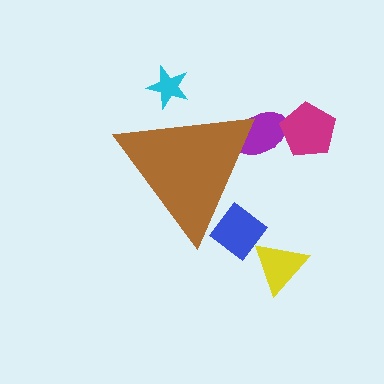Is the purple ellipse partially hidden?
Yes, the purple ellipse is partially hidden behind the brown triangle.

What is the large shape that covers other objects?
A brown triangle.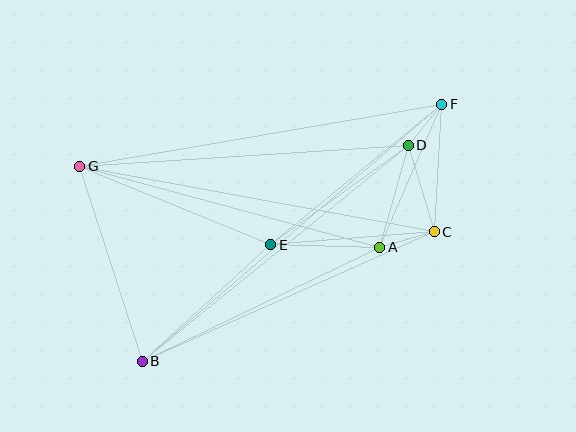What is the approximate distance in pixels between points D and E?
The distance between D and E is approximately 170 pixels.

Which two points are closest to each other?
Points D and F are closest to each other.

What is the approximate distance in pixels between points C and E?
The distance between C and E is approximately 164 pixels.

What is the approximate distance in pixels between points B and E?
The distance between B and E is approximately 174 pixels.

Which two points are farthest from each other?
Points B and F are farthest from each other.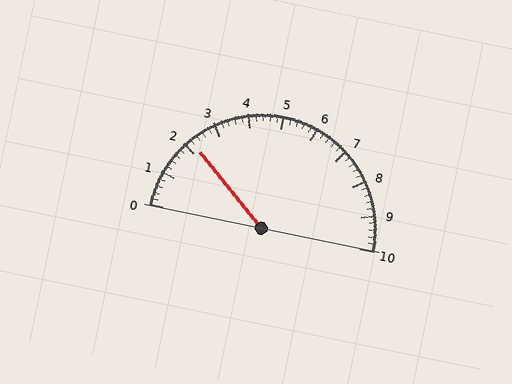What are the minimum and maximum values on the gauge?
The gauge ranges from 0 to 10.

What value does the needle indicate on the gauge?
The needle indicates approximately 2.2.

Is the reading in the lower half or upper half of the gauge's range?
The reading is in the lower half of the range (0 to 10).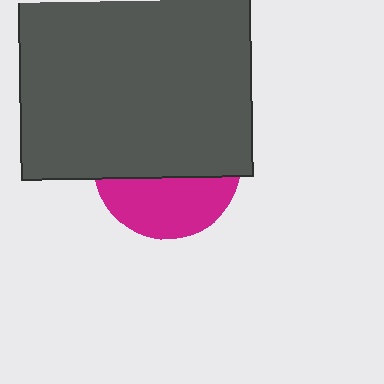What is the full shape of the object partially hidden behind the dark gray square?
The partially hidden object is a magenta circle.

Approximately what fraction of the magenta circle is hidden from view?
Roughly 61% of the magenta circle is hidden behind the dark gray square.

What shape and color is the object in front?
The object in front is a dark gray square.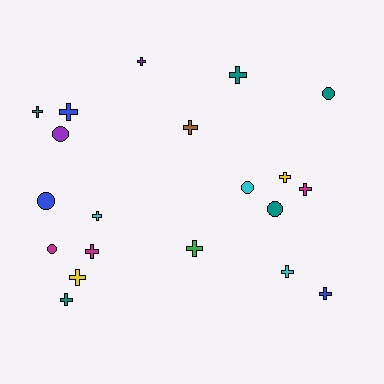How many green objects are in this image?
There is 1 green object.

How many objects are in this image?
There are 20 objects.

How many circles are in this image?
There are 6 circles.